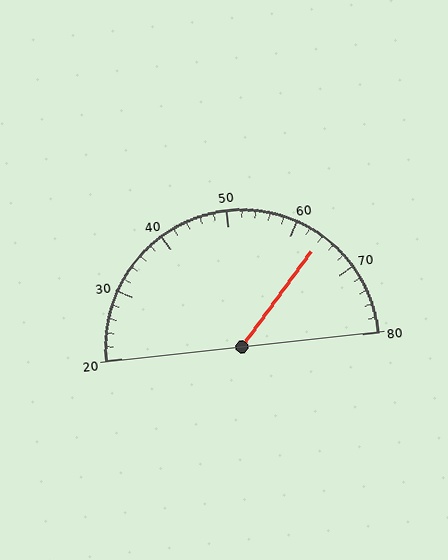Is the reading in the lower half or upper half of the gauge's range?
The reading is in the upper half of the range (20 to 80).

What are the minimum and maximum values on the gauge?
The gauge ranges from 20 to 80.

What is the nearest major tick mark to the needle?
The nearest major tick mark is 60.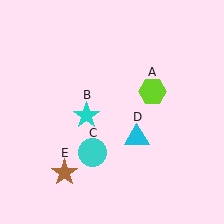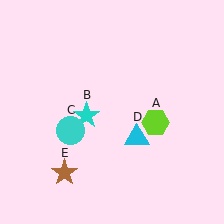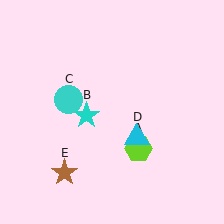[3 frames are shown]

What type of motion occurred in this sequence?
The lime hexagon (object A), cyan circle (object C) rotated clockwise around the center of the scene.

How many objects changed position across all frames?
2 objects changed position: lime hexagon (object A), cyan circle (object C).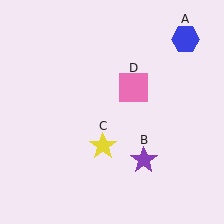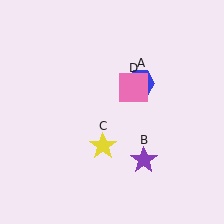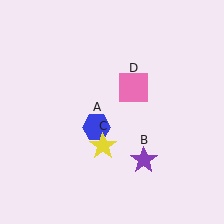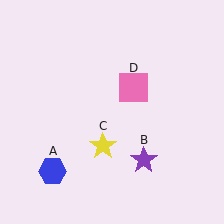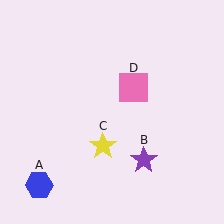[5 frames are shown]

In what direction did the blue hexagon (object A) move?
The blue hexagon (object A) moved down and to the left.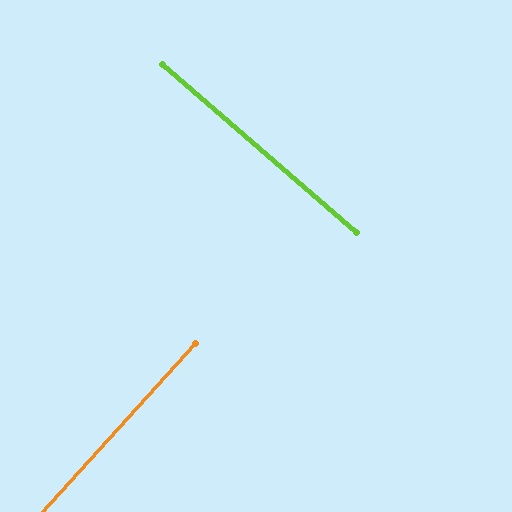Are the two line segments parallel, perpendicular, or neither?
Perpendicular — they meet at approximately 89°.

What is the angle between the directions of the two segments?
Approximately 89 degrees.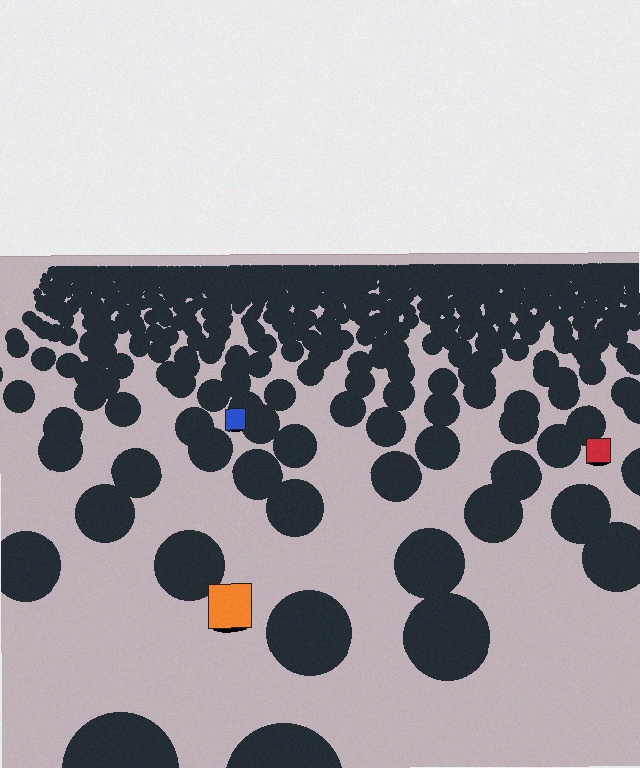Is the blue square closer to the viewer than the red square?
No. The red square is closer — you can tell from the texture gradient: the ground texture is coarser near it.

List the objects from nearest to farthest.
From nearest to farthest: the orange square, the red square, the blue square.